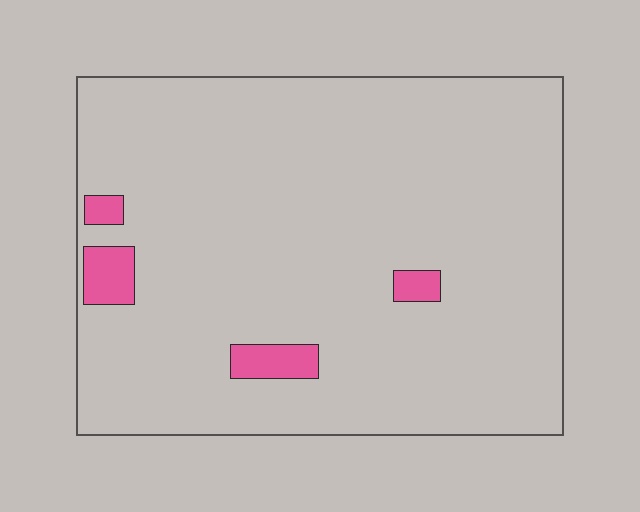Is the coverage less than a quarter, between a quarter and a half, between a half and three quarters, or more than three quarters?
Less than a quarter.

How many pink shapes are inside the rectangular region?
4.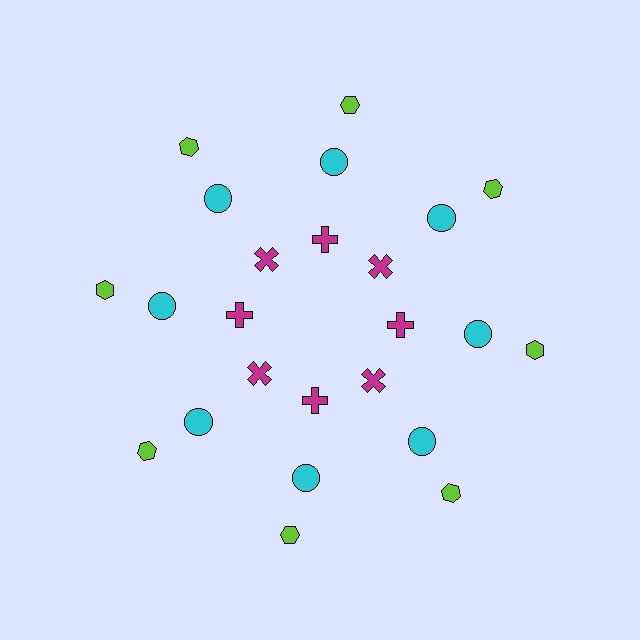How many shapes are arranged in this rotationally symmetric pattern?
There are 24 shapes, arranged in 8 groups of 3.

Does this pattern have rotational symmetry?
Yes, this pattern has 8-fold rotational symmetry. It looks the same after rotating 45 degrees around the center.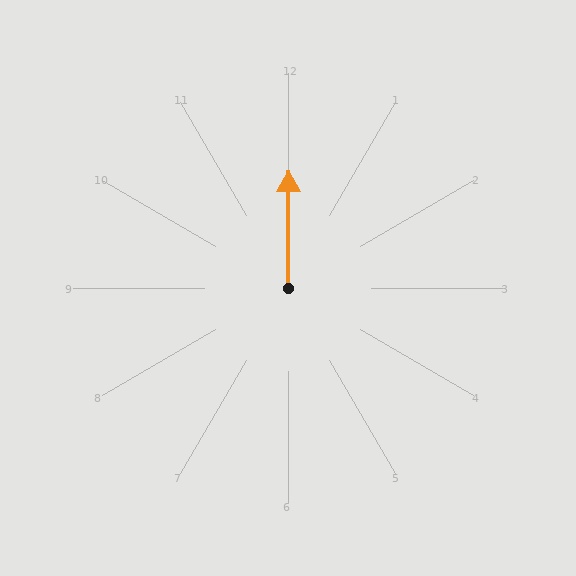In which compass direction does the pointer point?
North.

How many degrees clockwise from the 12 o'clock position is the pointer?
Approximately 0 degrees.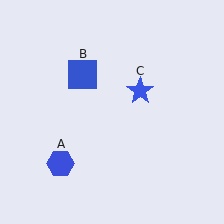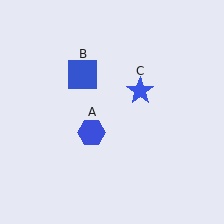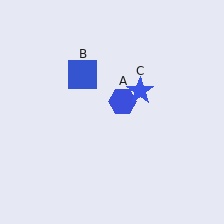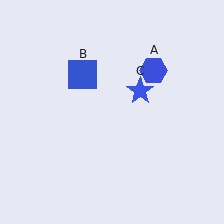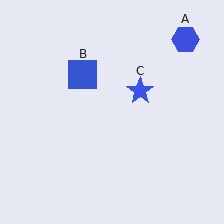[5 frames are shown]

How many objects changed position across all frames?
1 object changed position: blue hexagon (object A).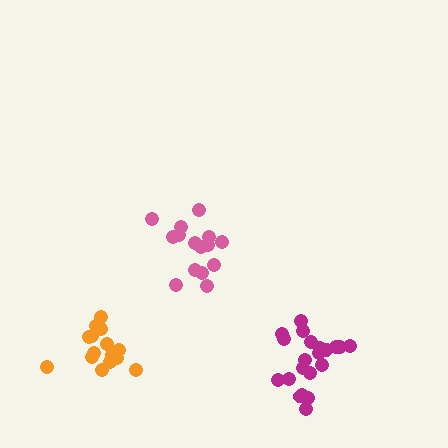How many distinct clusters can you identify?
There are 3 distinct clusters.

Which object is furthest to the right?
The magenta cluster is rightmost.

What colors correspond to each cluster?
The clusters are colored: pink, orange, magenta.